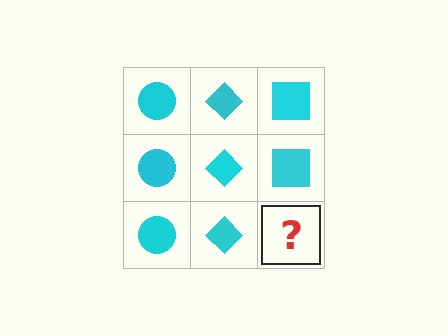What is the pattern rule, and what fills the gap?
The rule is that each column has a consistent shape. The gap should be filled with a cyan square.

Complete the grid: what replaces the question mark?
The question mark should be replaced with a cyan square.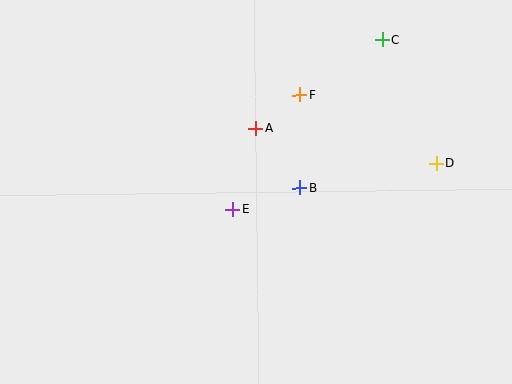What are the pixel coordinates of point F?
Point F is at (300, 95).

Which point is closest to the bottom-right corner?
Point D is closest to the bottom-right corner.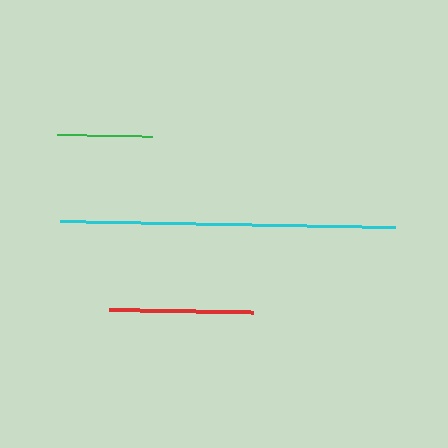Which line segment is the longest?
The cyan line is the longest at approximately 335 pixels.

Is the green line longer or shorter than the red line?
The red line is longer than the green line.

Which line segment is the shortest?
The green line is the shortest at approximately 95 pixels.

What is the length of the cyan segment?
The cyan segment is approximately 335 pixels long.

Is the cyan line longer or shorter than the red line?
The cyan line is longer than the red line.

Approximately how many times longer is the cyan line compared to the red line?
The cyan line is approximately 2.3 times the length of the red line.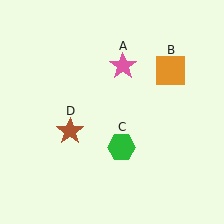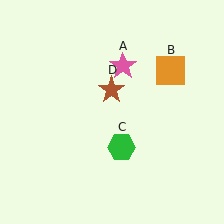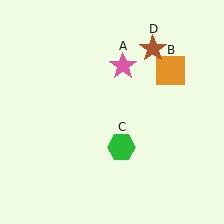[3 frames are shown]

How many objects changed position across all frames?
1 object changed position: brown star (object D).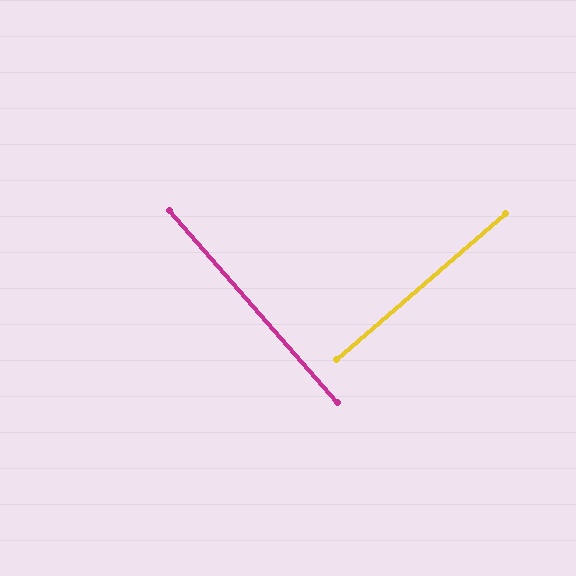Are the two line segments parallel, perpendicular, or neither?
Perpendicular — they meet at approximately 90°.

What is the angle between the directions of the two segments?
Approximately 90 degrees.